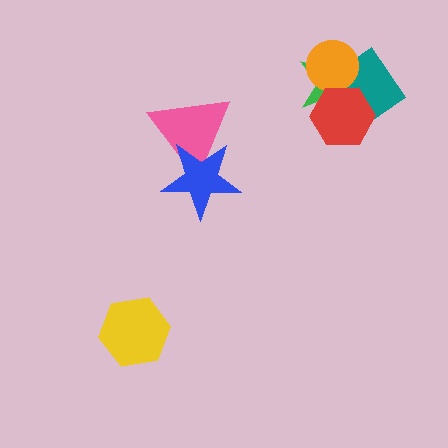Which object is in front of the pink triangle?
The blue star is in front of the pink triangle.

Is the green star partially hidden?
Yes, it is partially covered by another shape.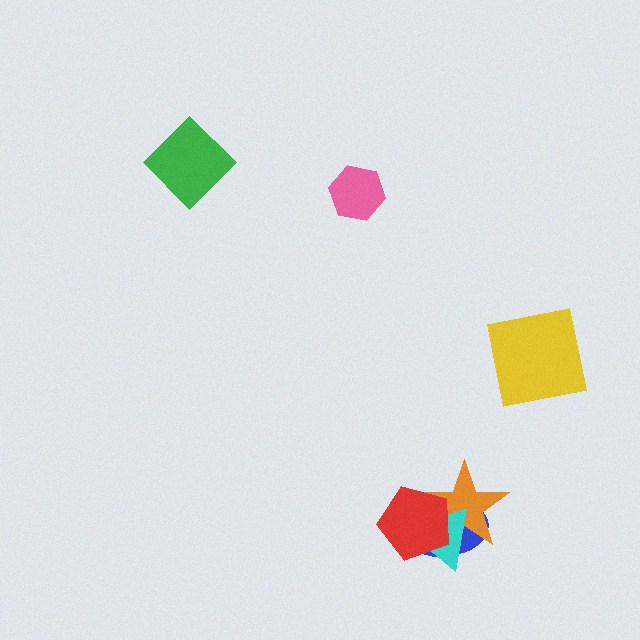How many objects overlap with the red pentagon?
3 objects overlap with the red pentagon.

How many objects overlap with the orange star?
3 objects overlap with the orange star.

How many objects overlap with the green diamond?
0 objects overlap with the green diamond.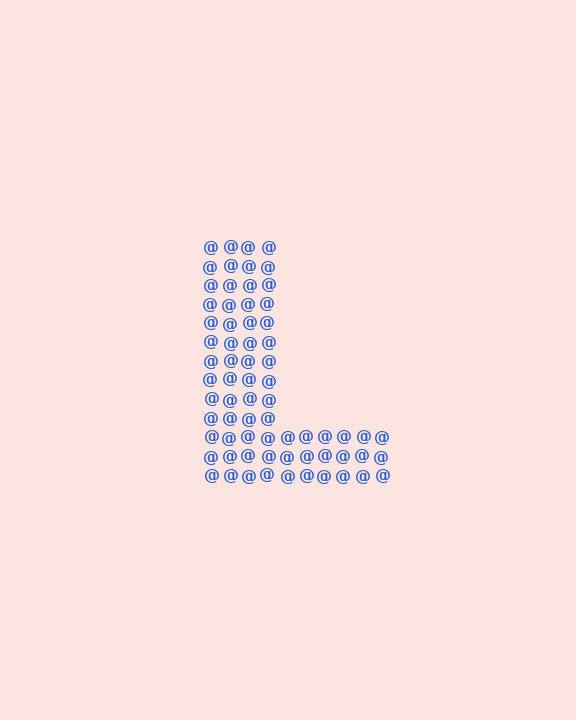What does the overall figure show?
The overall figure shows the letter L.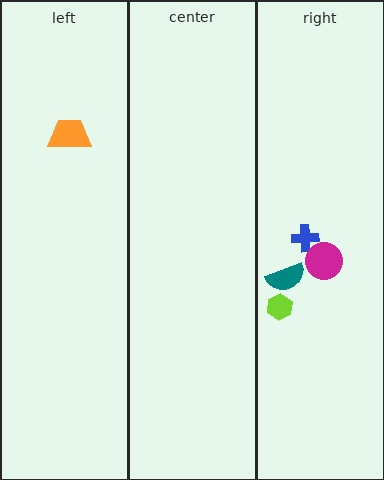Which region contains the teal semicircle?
The right region.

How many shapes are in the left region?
1.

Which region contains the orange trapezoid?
The left region.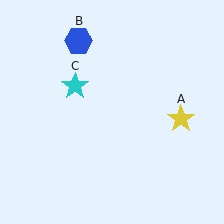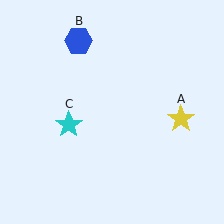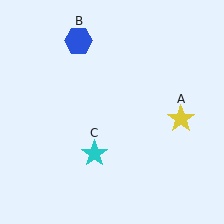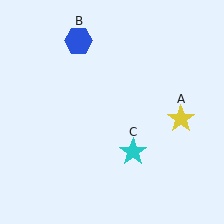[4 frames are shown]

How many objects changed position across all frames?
1 object changed position: cyan star (object C).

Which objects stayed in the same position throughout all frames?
Yellow star (object A) and blue hexagon (object B) remained stationary.